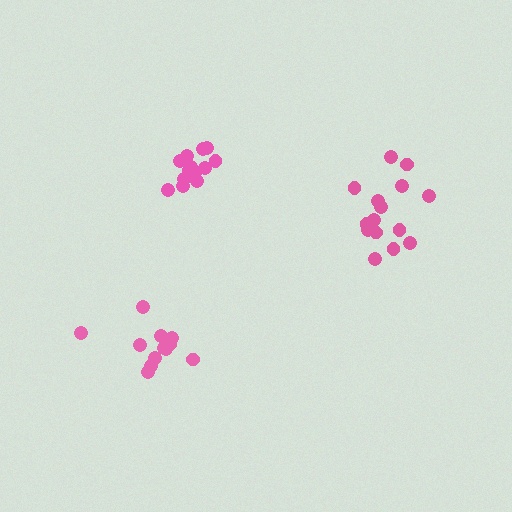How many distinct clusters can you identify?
There are 3 distinct clusters.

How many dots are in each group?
Group 1: 13 dots, Group 2: 15 dots, Group 3: 12 dots (40 total).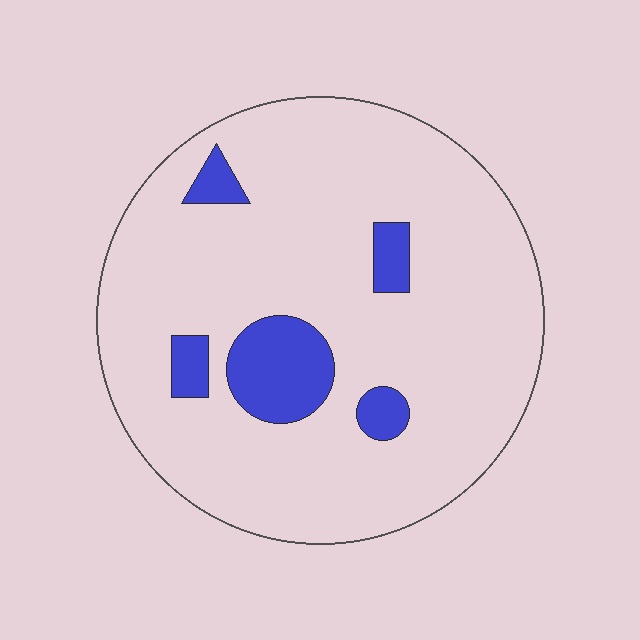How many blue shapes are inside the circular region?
5.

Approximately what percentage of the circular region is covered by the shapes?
Approximately 10%.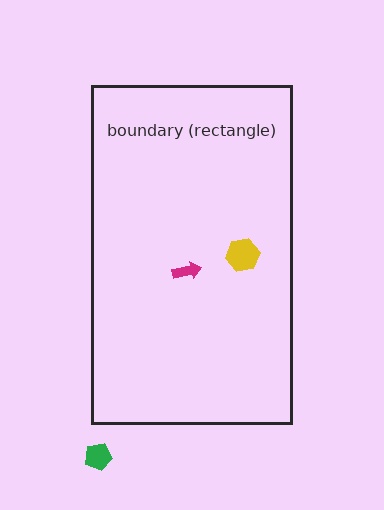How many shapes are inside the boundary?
2 inside, 1 outside.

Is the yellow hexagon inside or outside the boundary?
Inside.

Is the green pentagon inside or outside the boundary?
Outside.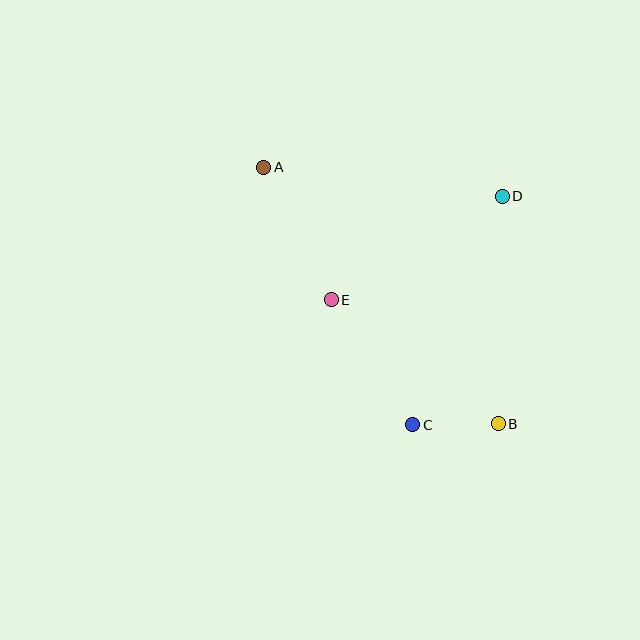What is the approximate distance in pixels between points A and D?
The distance between A and D is approximately 240 pixels.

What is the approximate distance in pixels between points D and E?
The distance between D and E is approximately 200 pixels.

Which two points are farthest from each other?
Points A and B are farthest from each other.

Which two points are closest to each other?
Points B and C are closest to each other.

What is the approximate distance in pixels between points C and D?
The distance between C and D is approximately 246 pixels.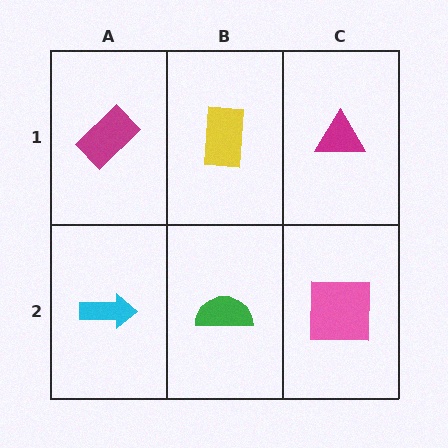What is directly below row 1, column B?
A green semicircle.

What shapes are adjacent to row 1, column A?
A cyan arrow (row 2, column A), a yellow rectangle (row 1, column B).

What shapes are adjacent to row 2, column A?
A magenta rectangle (row 1, column A), a green semicircle (row 2, column B).